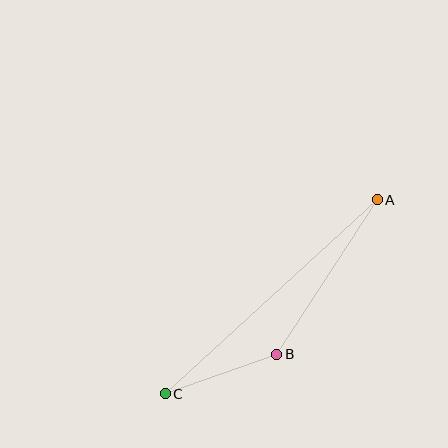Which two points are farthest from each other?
Points A and C are farthest from each other.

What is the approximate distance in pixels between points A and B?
The distance between A and B is approximately 184 pixels.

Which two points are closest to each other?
Points B and C are closest to each other.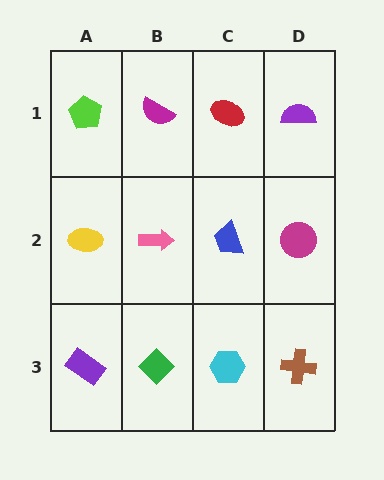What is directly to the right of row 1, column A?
A magenta semicircle.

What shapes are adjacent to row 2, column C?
A red ellipse (row 1, column C), a cyan hexagon (row 3, column C), a pink arrow (row 2, column B), a magenta circle (row 2, column D).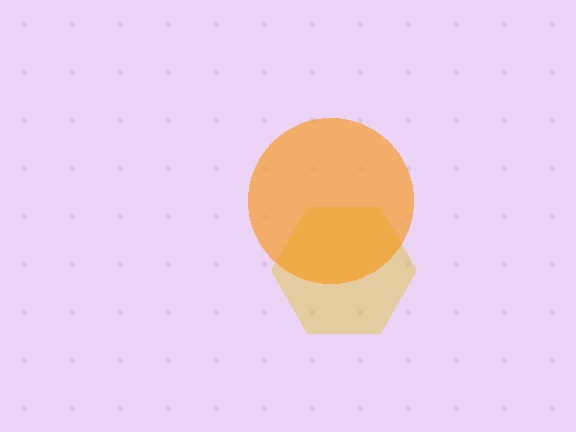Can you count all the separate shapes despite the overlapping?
Yes, there are 2 separate shapes.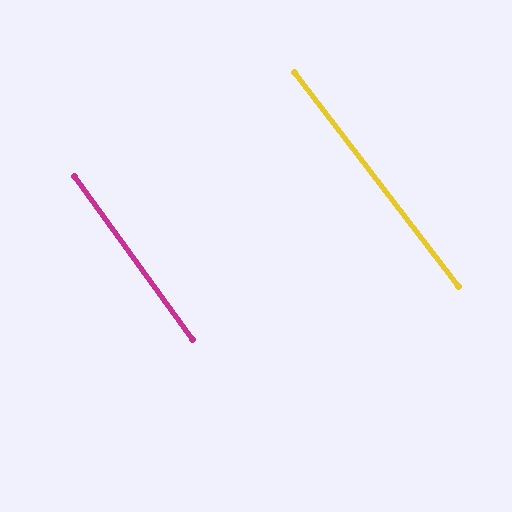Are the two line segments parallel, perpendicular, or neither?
Parallel — their directions differ by only 1.3°.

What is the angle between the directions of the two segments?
Approximately 1 degree.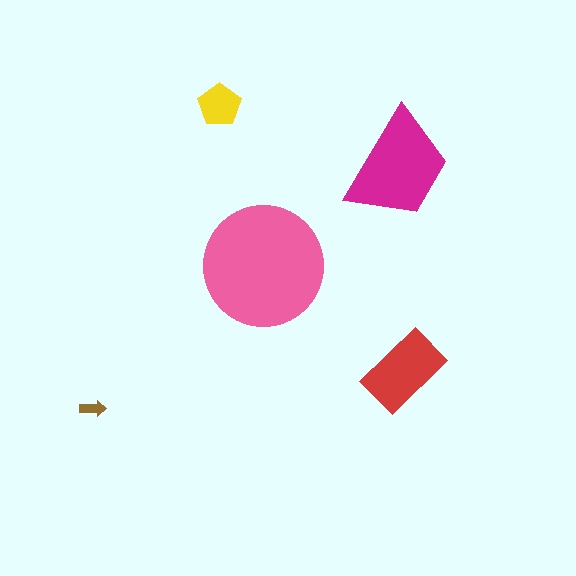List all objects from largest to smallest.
The pink circle, the magenta trapezoid, the red rectangle, the yellow pentagon, the brown arrow.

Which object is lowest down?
The brown arrow is bottommost.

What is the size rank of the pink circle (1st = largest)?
1st.